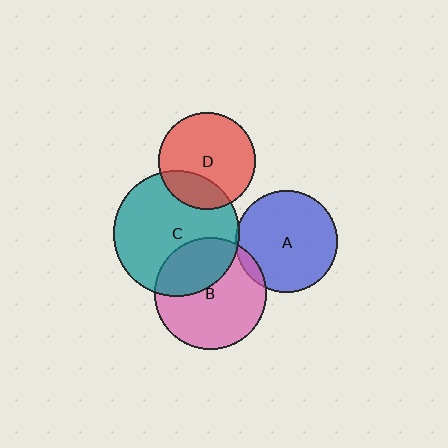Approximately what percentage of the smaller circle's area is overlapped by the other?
Approximately 25%.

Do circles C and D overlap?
Yes.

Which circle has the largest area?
Circle C (teal).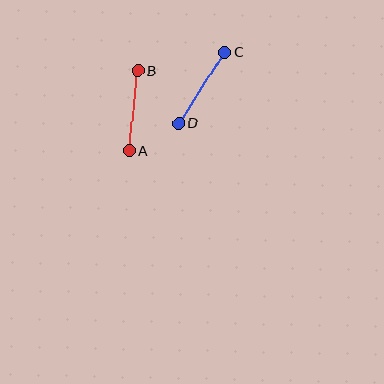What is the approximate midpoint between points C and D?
The midpoint is at approximately (202, 87) pixels.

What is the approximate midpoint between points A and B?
The midpoint is at approximately (134, 110) pixels.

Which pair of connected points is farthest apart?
Points C and D are farthest apart.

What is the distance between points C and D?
The distance is approximately 85 pixels.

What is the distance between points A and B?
The distance is approximately 80 pixels.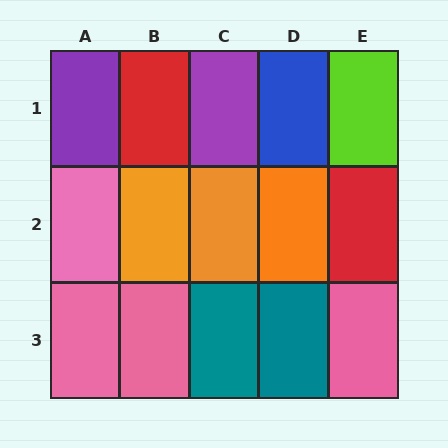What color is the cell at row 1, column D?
Blue.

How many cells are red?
2 cells are red.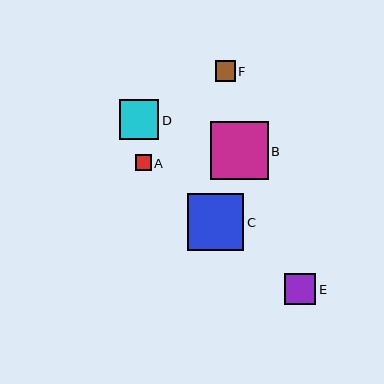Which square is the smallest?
Square A is the smallest with a size of approximately 16 pixels.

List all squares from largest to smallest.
From largest to smallest: B, C, D, E, F, A.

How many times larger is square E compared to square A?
Square E is approximately 2.0 times the size of square A.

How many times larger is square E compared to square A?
Square E is approximately 2.0 times the size of square A.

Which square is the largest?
Square B is the largest with a size of approximately 58 pixels.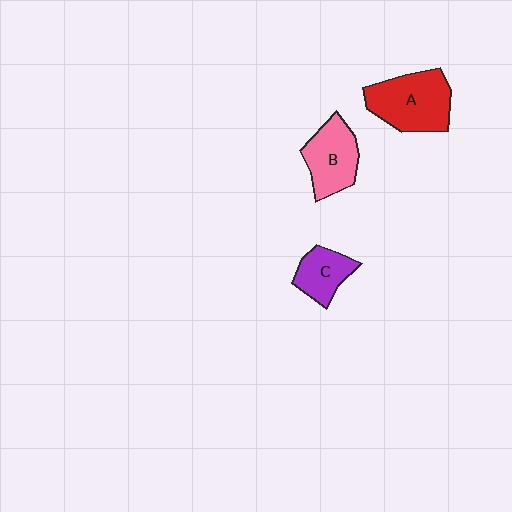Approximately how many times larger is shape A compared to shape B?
Approximately 1.3 times.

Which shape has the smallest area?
Shape C (purple).